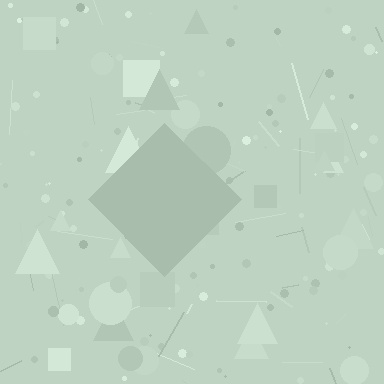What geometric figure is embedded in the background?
A diamond is embedded in the background.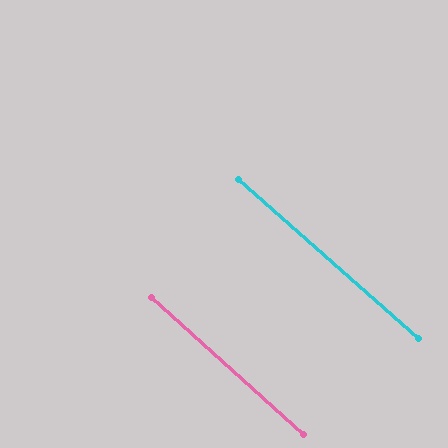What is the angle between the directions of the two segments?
Approximately 1 degree.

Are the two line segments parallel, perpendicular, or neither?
Parallel — their directions differ by only 0.7°.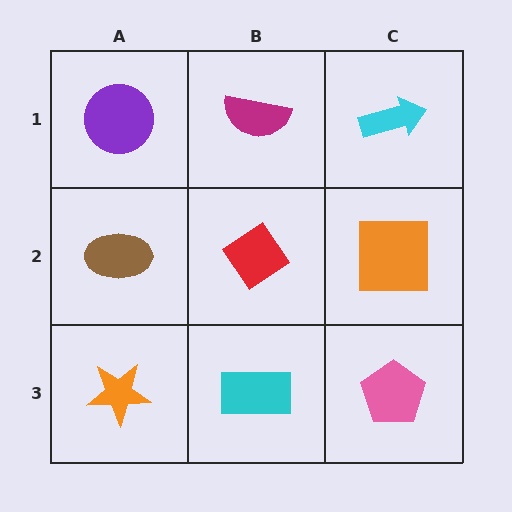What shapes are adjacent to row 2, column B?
A magenta semicircle (row 1, column B), a cyan rectangle (row 3, column B), a brown ellipse (row 2, column A), an orange square (row 2, column C).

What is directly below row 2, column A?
An orange star.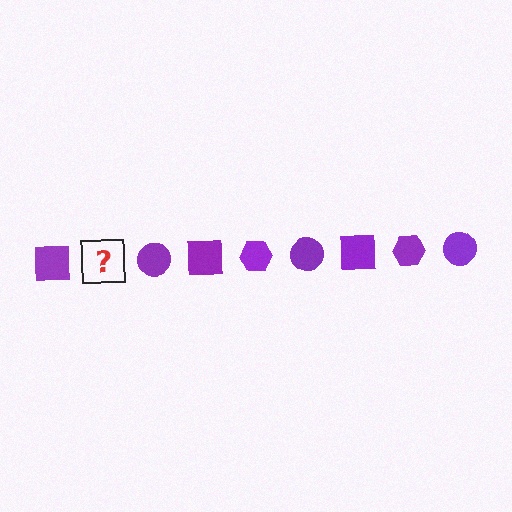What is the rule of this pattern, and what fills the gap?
The rule is that the pattern cycles through square, hexagon, circle shapes in purple. The gap should be filled with a purple hexagon.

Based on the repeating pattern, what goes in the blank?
The blank should be a purple hexagon.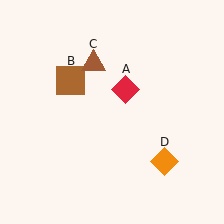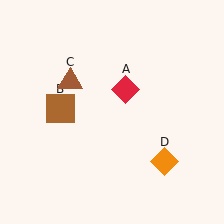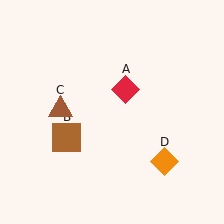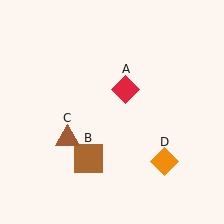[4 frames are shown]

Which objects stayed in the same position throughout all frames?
Red diamond (object A) and orange diamond (object D) remained stationary.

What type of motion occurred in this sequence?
The brown square (object B), brown triangle (object C) rotated counterclockwise around the center of the scene.